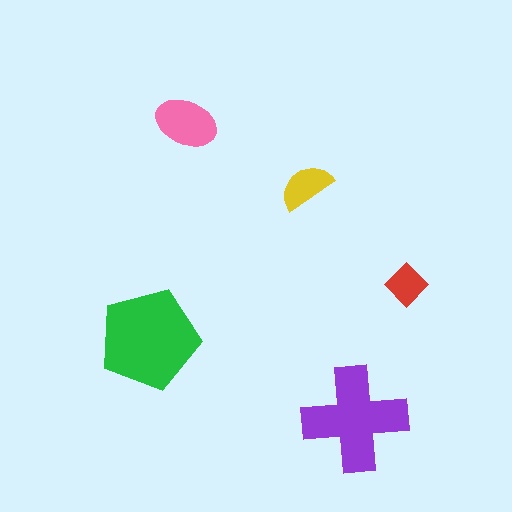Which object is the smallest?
The red diamond.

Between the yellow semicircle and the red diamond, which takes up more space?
The yellow semicircle.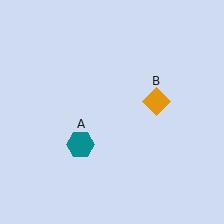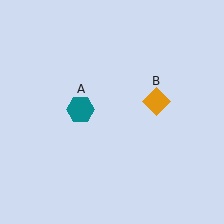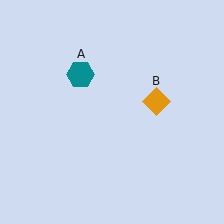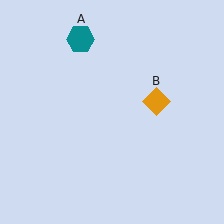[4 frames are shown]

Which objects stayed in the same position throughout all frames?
Orange diamond (object B) remained stationary.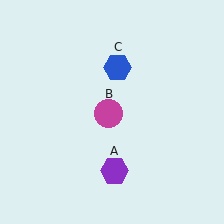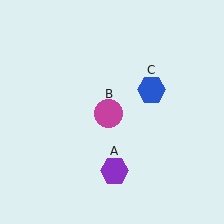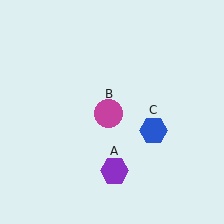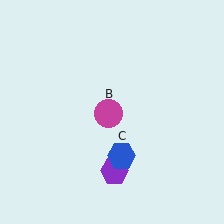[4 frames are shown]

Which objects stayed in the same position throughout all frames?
Purple hexagon (object A) and magenta circle (object B) remained stationary.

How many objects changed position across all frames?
1 object changed position: blue hexagon (object C).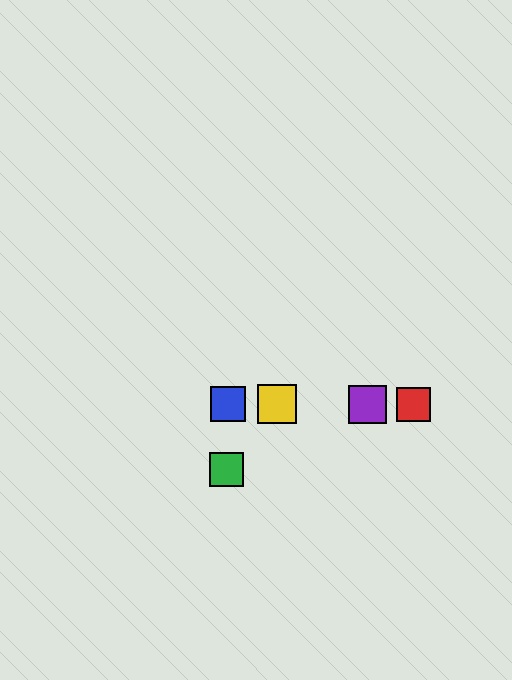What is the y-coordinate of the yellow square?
The yellow square is at y≈404.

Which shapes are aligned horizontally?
The red square, the blue square, the yellow square, the purple square are aligned horizontally.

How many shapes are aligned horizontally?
4 shapes (the red square, the blue square, the yellow square, the purple square) are aligned horizontally.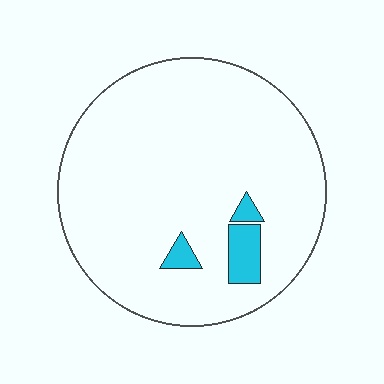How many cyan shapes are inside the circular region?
3.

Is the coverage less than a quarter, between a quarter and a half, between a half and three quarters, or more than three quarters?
Less than a quarter.